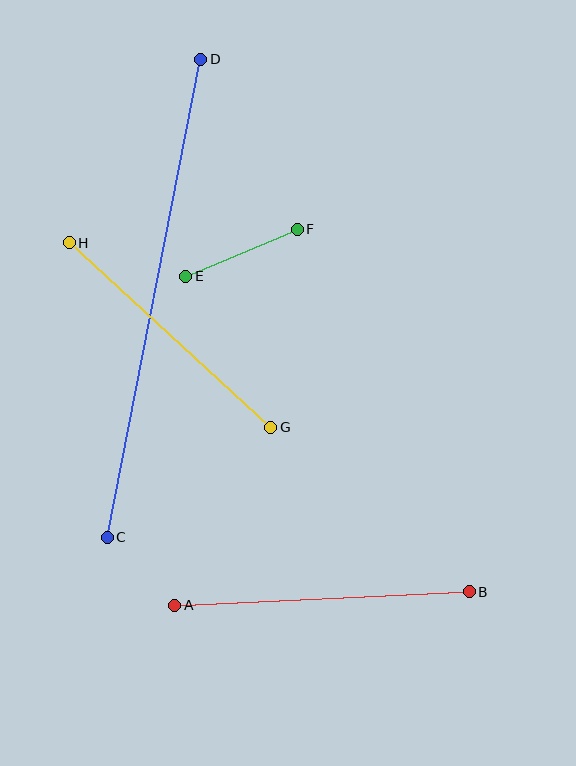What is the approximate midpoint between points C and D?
The midpoint is at approximately (154, 298) pixels.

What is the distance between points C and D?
The distance is approximately 487 pixels.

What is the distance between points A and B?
The distance is approximately 294 pixels.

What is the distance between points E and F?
The distance is approximately 121 pixels.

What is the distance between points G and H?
The distance is approximately 273 pixels.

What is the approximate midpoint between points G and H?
The midpoint is at approximately (170, 335) pixels.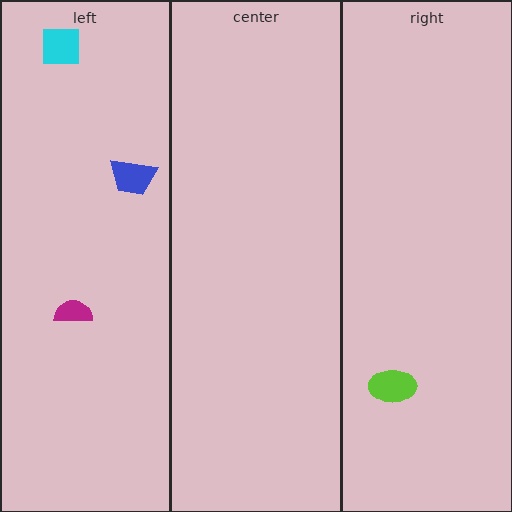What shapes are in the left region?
The blue trapezoid, the magenta semicircle, the cyan square.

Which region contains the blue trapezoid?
The left region.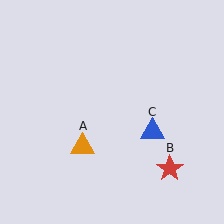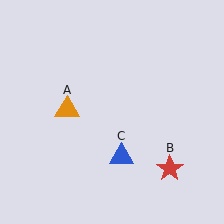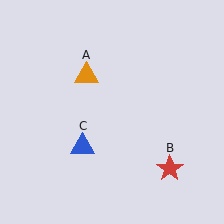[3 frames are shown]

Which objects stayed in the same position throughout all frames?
Red star (object B) remained stationary.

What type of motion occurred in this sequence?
The orange triangle (object A), blue triangle (object C) rotated clockwise around the center of the scene.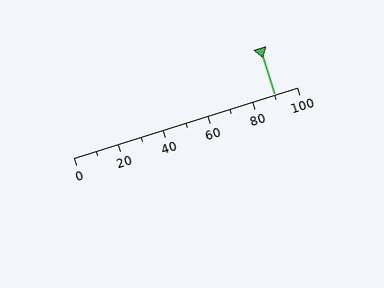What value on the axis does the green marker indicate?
The marker indicates approximately 90.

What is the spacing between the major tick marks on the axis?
The major ticks are spaced 20 apart.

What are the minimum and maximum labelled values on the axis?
The axis runs from 0 to 100.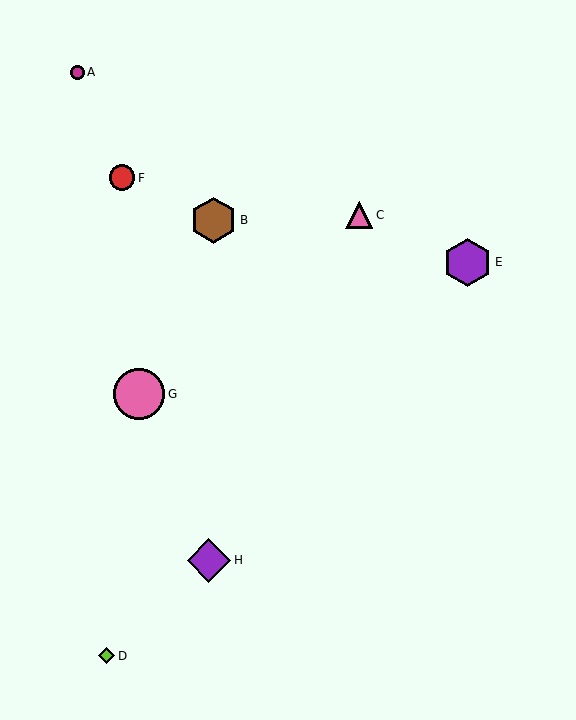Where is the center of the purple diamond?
The center of the purple diamond is at (209, 560).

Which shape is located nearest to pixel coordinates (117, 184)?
The red circle (labeled F) at (122, 178) is nearest to that location.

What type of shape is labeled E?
Shape E is a purple hexagon.